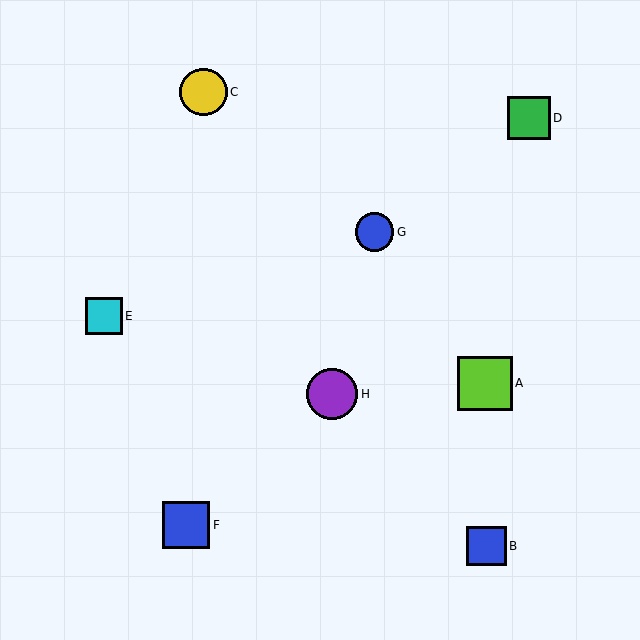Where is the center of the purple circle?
The center of the purple circle is at (332, 394).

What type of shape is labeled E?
Shape E is a cyan square.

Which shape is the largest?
The lime square (labeled A) is the largest.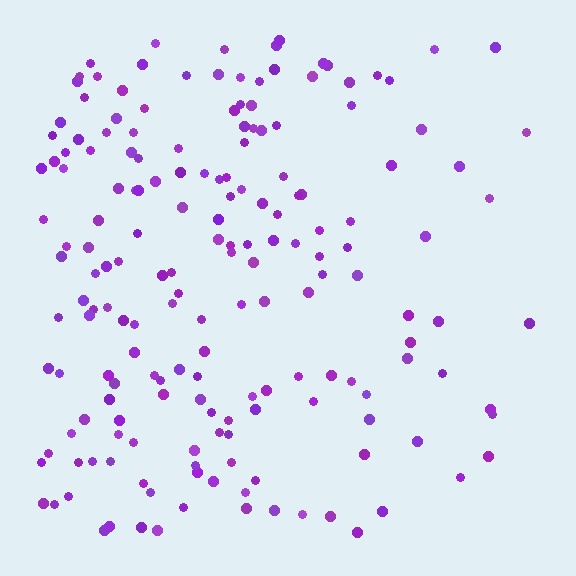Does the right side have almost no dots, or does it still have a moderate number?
Still a moderate number, just noticeably fewer than the left.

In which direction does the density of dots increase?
From right to left, with the left side densest.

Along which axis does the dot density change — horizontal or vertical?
Horizontal.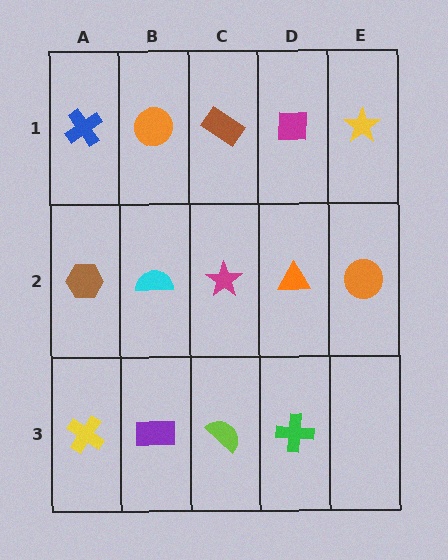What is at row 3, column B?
A purple rectangle.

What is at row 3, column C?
A lime semicircle.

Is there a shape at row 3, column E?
No, that cell is empty.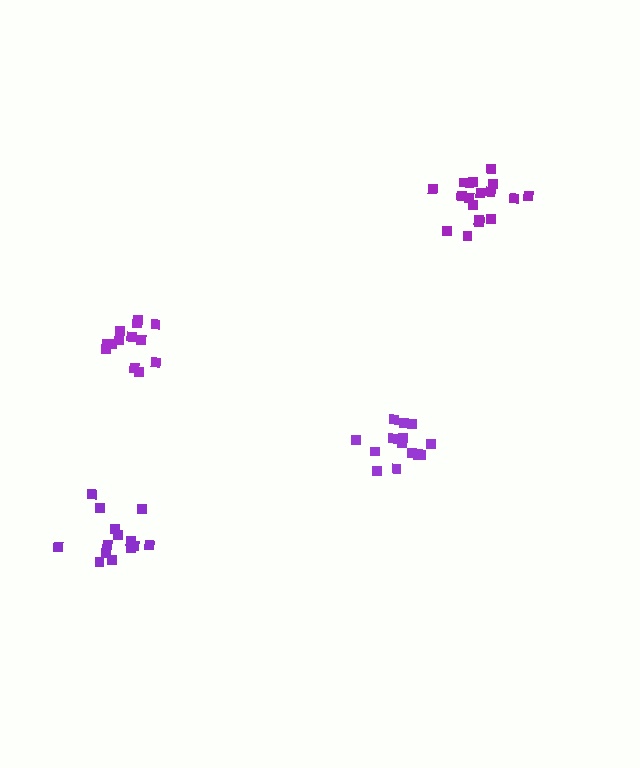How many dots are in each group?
Group 1: 14 dots, Group 2: 18 dots, Group 3: 14 dots, Group 4: 13 dots (59 total).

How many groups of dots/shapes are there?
There are 4 groups.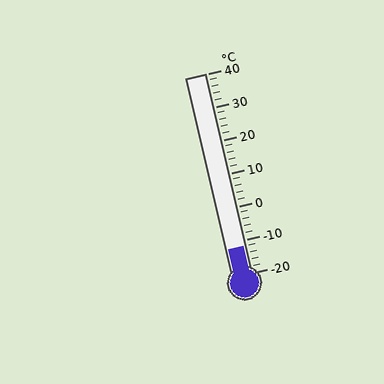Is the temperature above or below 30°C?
The temperature is below 30°C.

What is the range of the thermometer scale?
The thermometer scale ranges from -20°C to 40°C.